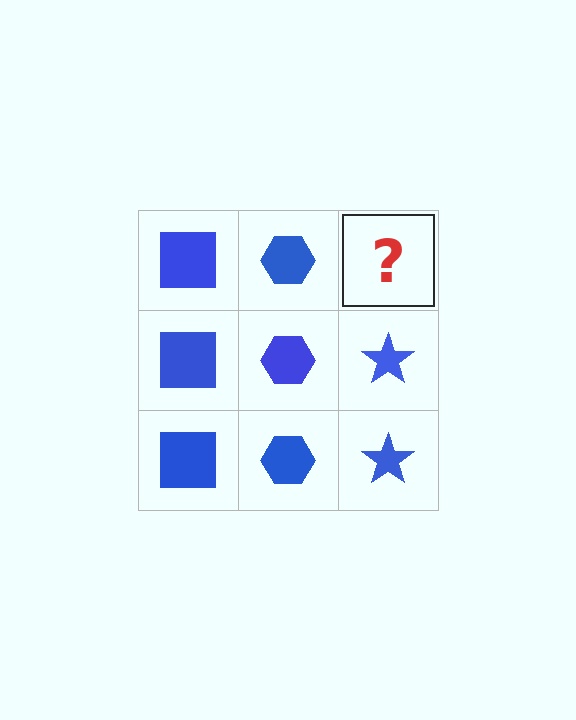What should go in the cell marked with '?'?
The missing cell should contain a blue star.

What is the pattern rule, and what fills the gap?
The rule is that each column has a consistent shape. The gap should be filled with a blue star.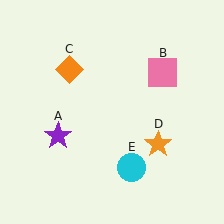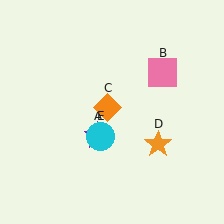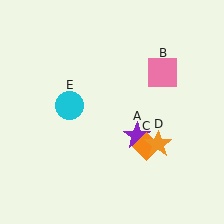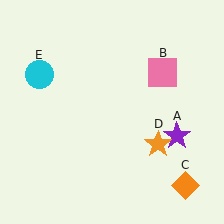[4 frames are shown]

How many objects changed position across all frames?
3 objects changed position: purple star (object A), orange diamond (object C), cyan circle (object E).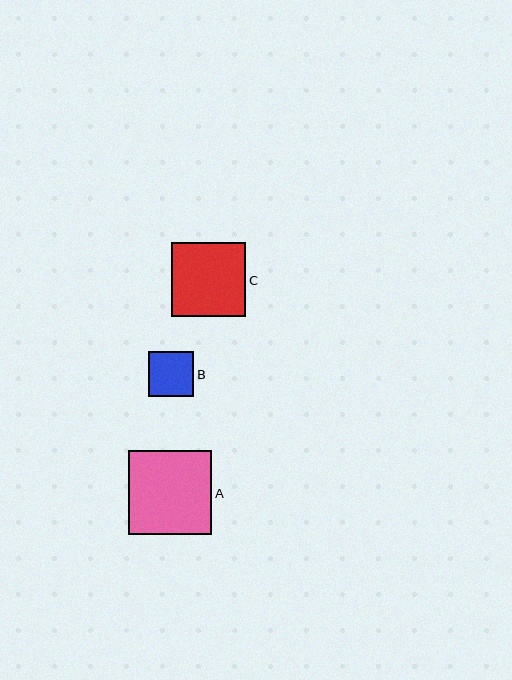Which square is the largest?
Square A is the largest with a size of approximately 84 pixels.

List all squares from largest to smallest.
From largest to smallest: A, C, B.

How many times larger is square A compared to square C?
Square A is approximately 1.1 times the size of square C.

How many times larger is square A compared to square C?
Square A is approximately 1.1 times the size of square C.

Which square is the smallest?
Square B is the smallest with a size of approximately 45 pixels.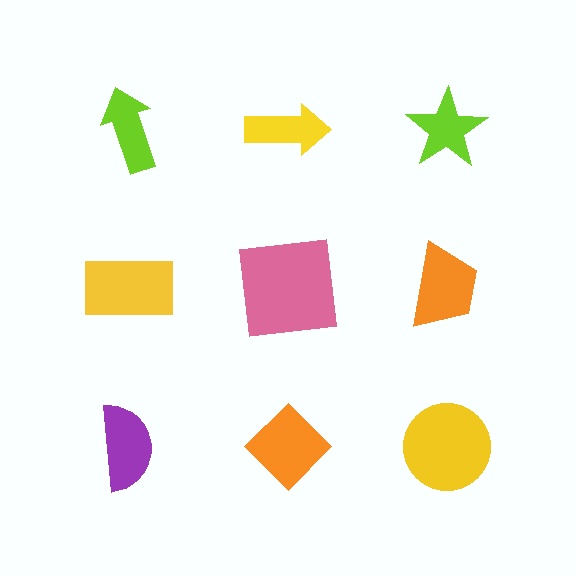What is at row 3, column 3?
A yellow circle.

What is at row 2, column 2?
A pink square.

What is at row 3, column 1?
A purple semicircle.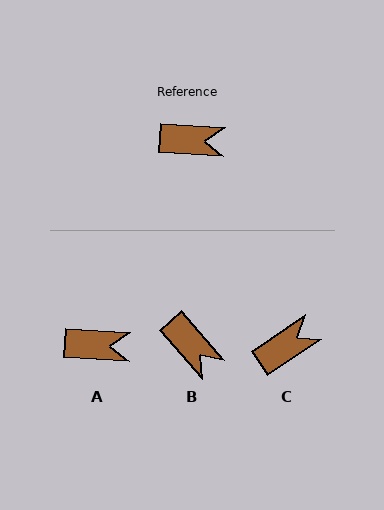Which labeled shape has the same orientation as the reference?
A.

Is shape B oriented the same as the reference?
No, it is off by about 45 degrees.